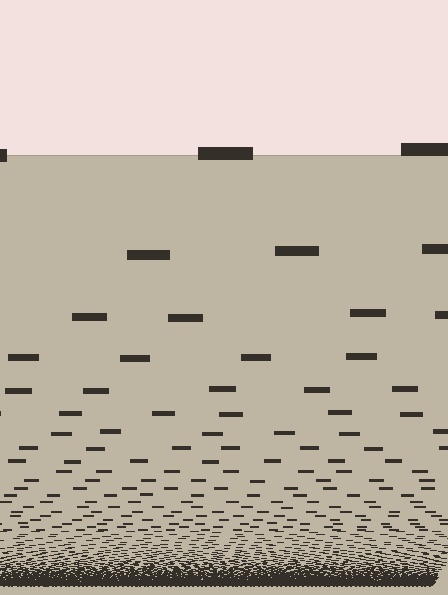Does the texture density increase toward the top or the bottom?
Density increases toward the bottom.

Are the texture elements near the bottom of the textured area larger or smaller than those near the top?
Smaller. The gradient is inverted — elements near the bottom are smaller and denser.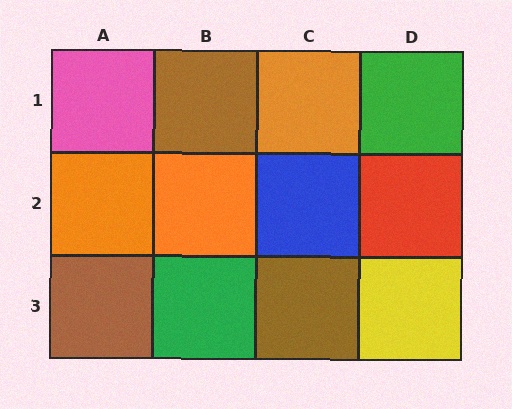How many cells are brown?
3 cells are brown.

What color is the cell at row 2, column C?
Blue.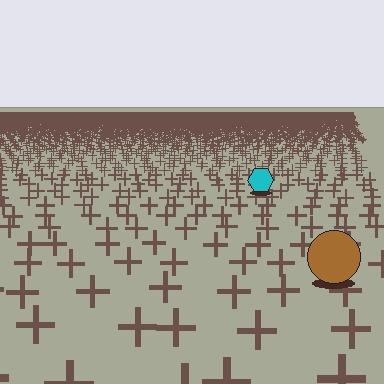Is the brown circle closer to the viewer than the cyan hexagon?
Yes. The brown circle is closer — you can tell from the texture gradient: the ground texture is coarser near it.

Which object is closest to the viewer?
The brown circle is closest. The texture marks near it are larger and more spread out.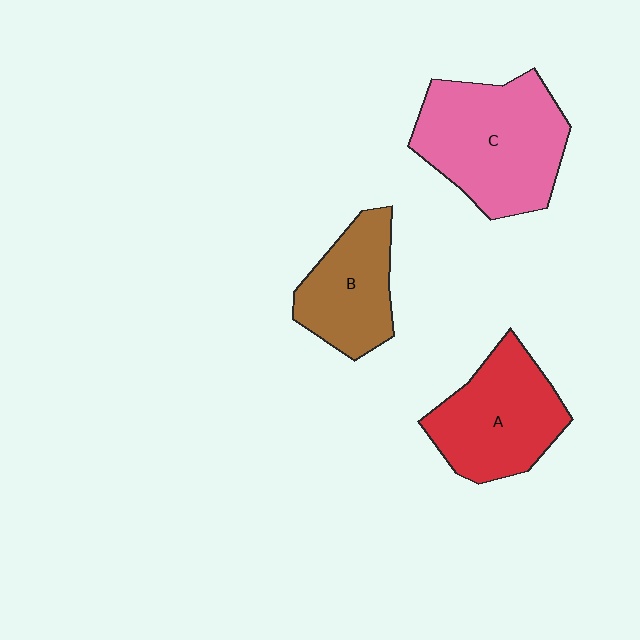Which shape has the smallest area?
Shape B (brown).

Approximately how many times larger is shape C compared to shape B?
Approximately 1.6 times.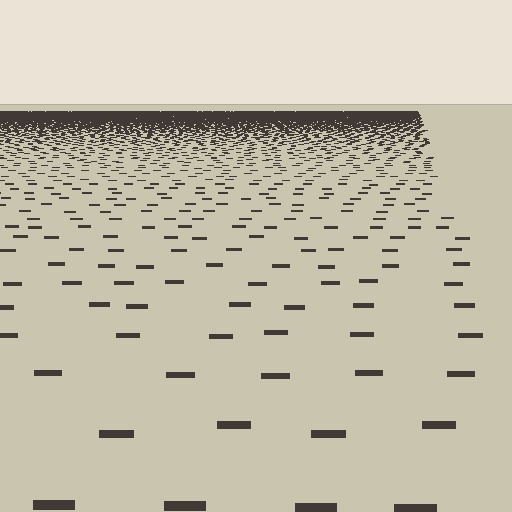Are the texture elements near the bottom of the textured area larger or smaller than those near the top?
Larger. Near the bottom, elements are closer to the viewer and appear at a bigger on-screen size.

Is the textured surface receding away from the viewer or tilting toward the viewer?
The surface is receding away from the viewer. Texture elements get smaller and denser toward the top.